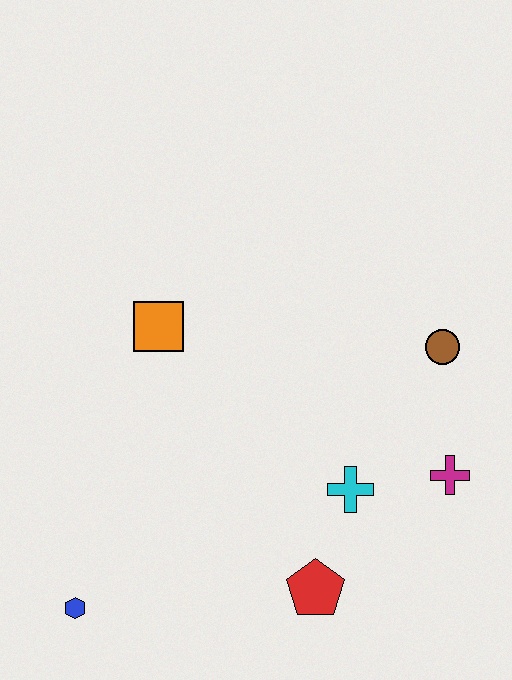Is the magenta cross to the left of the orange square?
No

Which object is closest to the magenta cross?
The cyan cross is closest to the magenta cross.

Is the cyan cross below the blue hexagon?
No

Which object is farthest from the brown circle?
The blue hexagon is farthest from the brown circle.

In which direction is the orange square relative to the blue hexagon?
The orange square is above the blue hexagon.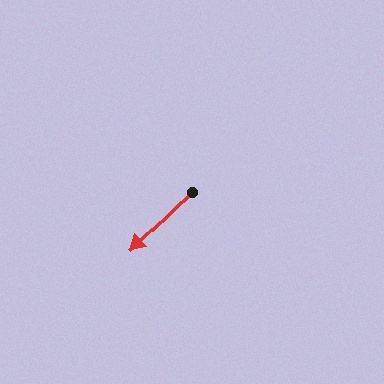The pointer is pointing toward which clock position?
Roughly 8 o'clock.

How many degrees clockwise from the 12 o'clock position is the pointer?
Approximately 226 degrees.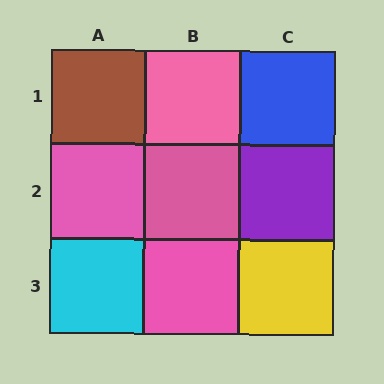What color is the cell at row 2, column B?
Pink.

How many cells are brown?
1 cell is brown.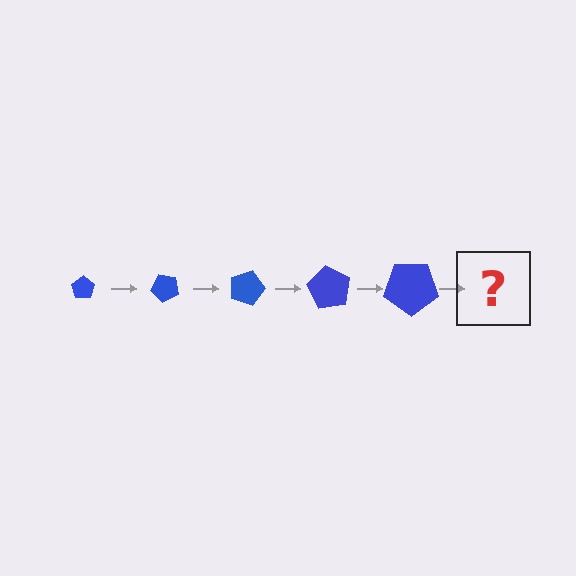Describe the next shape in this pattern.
It should be a pentagon, larger than the previous one and rotated 225 degrees from the start.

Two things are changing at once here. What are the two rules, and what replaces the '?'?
The two rules are that the pentagon grows larger each step and it rotates 45 degrees each step. The '?' should be a pentagon, larger than the previous one and rotated 225 degrees from the start.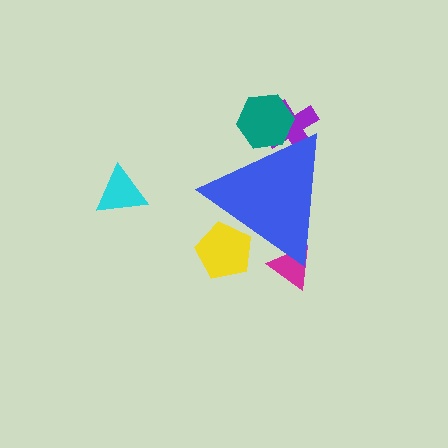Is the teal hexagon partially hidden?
Yes, the teal hexagon is partially hidden behind the blue triangle.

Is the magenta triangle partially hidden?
Yes, the magenta triangle is partially hidden behind the blue triangle.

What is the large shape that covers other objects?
A blue triangle.